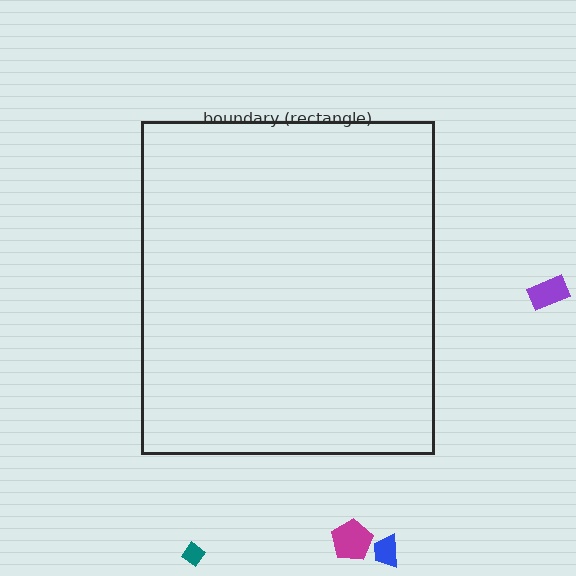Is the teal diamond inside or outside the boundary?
Outside.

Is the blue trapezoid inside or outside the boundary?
Outside.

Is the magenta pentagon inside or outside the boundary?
Outside.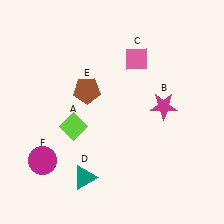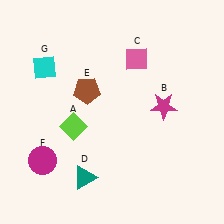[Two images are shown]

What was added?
A cyan diamond (G) was added in Image 2.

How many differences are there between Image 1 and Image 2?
There is 1 difference between the two images.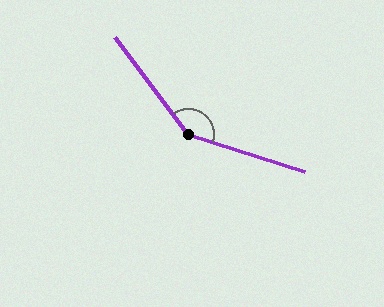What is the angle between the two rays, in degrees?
Approximately 144 degrees.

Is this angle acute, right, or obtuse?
It is obtuse.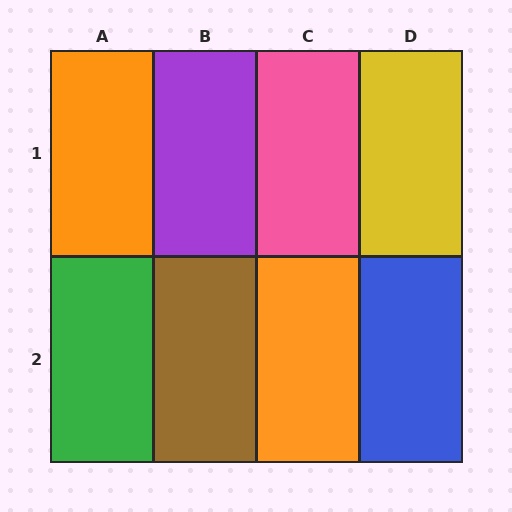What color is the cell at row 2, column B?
Brown.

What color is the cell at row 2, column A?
Green.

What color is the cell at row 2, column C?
Orange.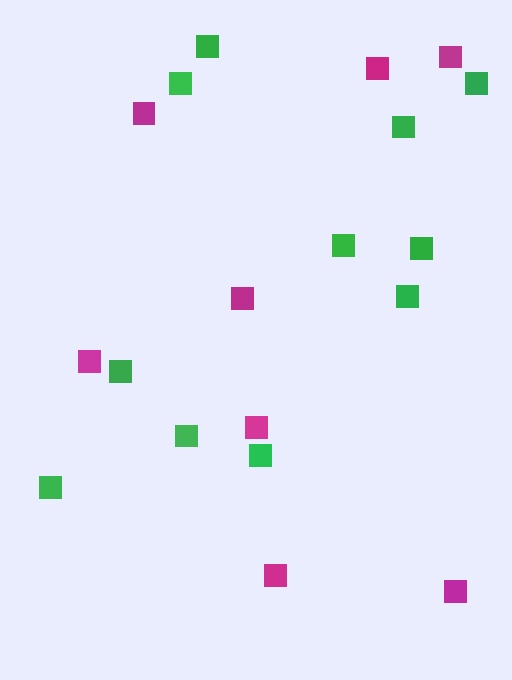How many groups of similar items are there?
There are 2 groups: one group of green squares (11) and one group of magenta squares (8).